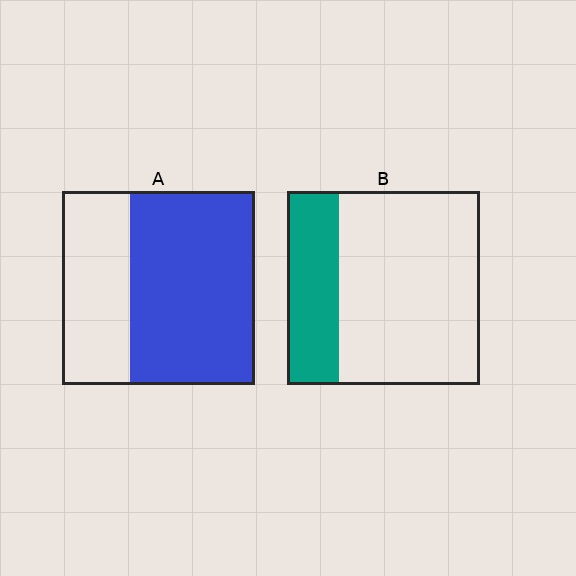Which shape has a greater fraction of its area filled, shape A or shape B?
Shape A.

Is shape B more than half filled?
No.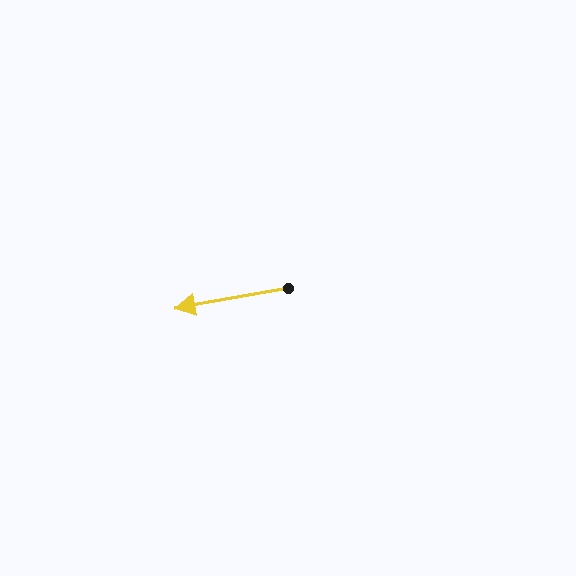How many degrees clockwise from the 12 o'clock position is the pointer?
Approximately 260 degrees.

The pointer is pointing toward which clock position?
Roughly 9 o'clock.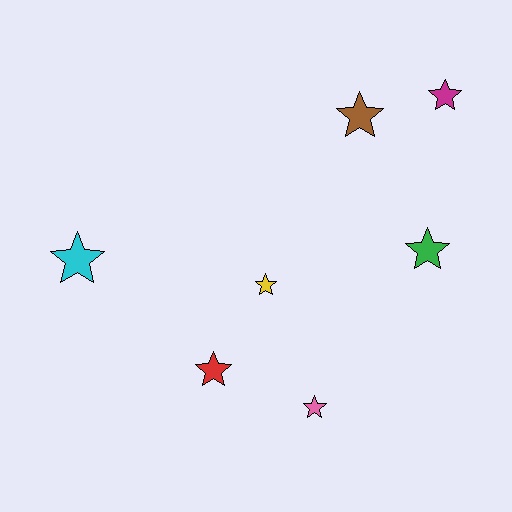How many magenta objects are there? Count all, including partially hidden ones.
There is 1 magenta object.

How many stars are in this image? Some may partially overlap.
There are 7 stars.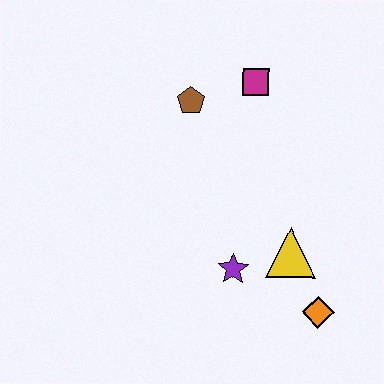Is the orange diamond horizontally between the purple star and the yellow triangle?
No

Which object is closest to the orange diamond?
The yellow triangle is closest to the orange diamond.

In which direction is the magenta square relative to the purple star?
The magenta square is above the purple star.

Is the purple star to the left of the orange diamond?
Yes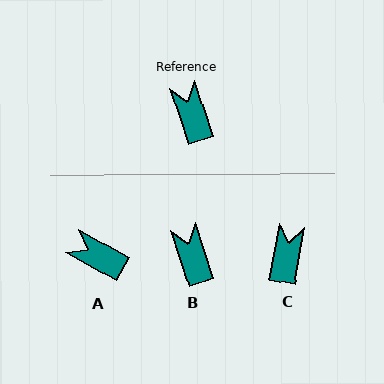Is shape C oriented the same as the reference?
No, it is off by about 28 degrees.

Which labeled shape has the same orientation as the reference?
B.